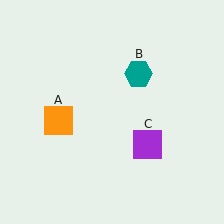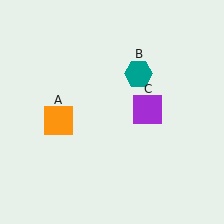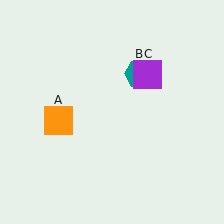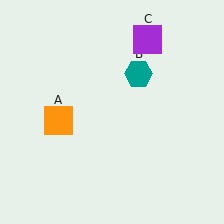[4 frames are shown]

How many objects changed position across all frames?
1 object changed position: purple square (object C).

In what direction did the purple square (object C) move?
The purple square (object C) moved up.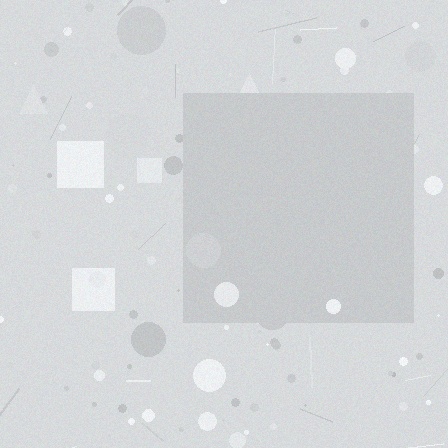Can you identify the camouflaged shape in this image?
The camouflaged shape is a square.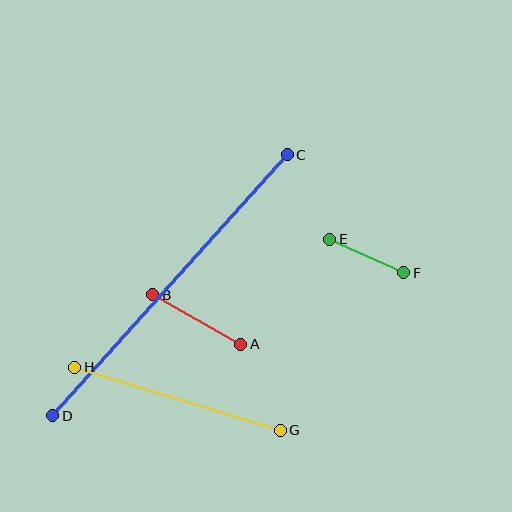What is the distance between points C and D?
The distance is approximately 351 pixels.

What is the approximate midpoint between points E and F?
The midpoint is at approximately (367, 256) pixels.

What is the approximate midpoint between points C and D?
The midpoint is at approximately (170, 285) pixels.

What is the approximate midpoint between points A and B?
The midpoint is at approximately (197, 320) pixels.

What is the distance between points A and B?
The distance is approximately 101 pixels.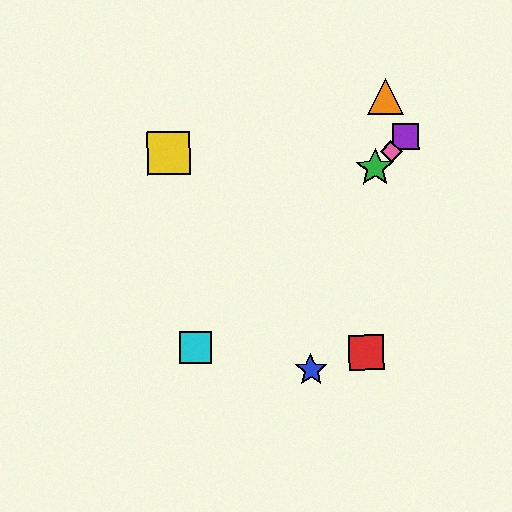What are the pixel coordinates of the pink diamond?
The pink diamond is at (391, 152).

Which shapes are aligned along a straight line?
The green star, the purple square, the cyan square, the pink diamond are aligned along a straight line.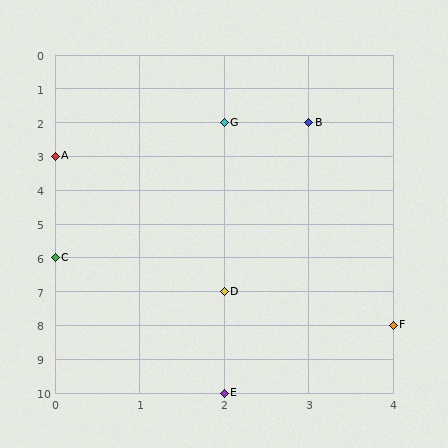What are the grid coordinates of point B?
Point B is at grid coordinates (3, 2).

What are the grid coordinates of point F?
Point F is at grid coordinates (4, 8).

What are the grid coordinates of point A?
Point A is at grid coordinates (0, 3).